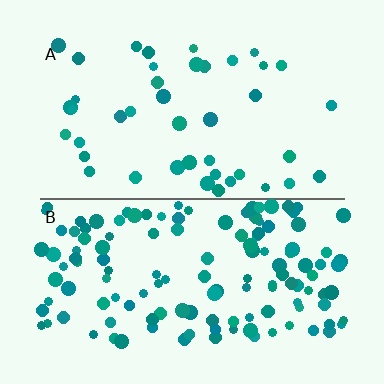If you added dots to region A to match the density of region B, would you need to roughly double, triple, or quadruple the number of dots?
Approximately triple.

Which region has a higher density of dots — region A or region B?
B (the bottom).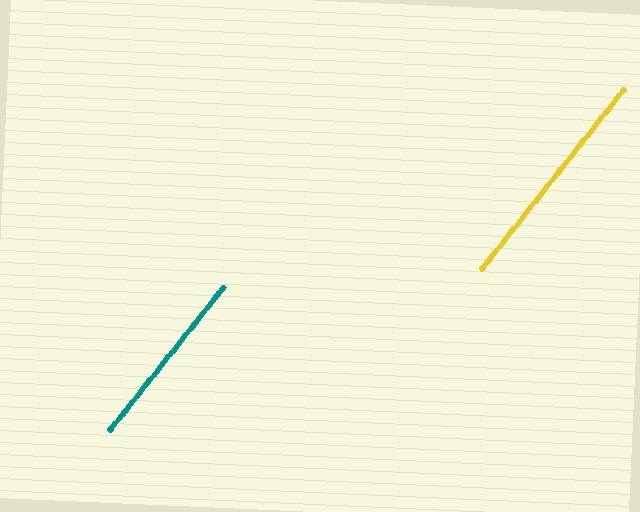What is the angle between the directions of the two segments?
Approximately 0 degrees.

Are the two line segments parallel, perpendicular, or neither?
Parallel — their directions differ by only 0.1°.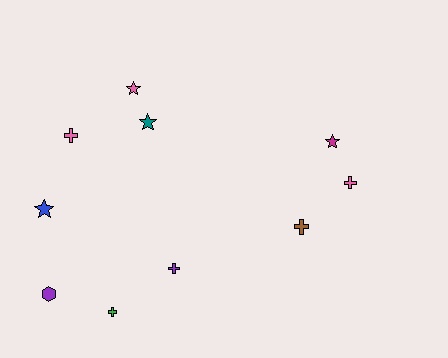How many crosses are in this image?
There are 5 crosses.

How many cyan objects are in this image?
There are no cyan objects.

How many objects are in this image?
There are 10 objects.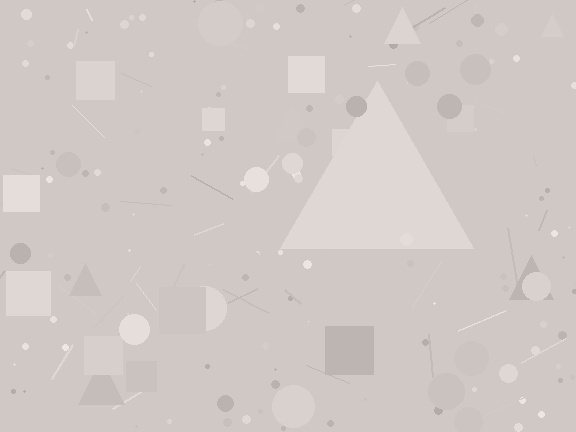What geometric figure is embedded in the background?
A triangle is embedded in the background.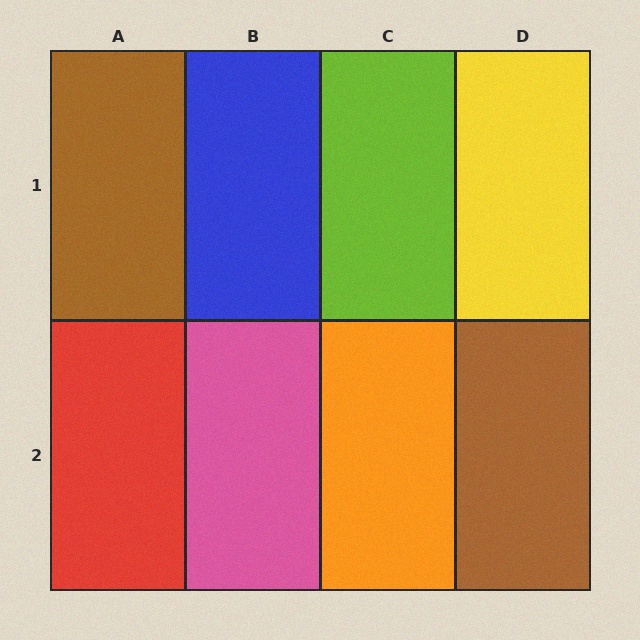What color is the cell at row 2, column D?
Brown.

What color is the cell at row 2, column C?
Orange.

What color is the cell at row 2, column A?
Red.